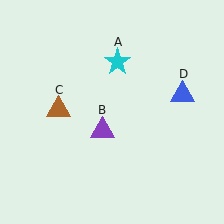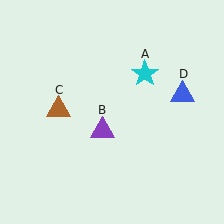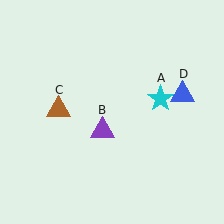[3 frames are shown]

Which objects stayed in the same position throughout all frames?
Purple triangle (object B) and brown triangle (object C) and blue triangle (object D) remained stationary.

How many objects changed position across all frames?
1 object changed position: cyan star (object A).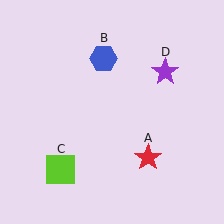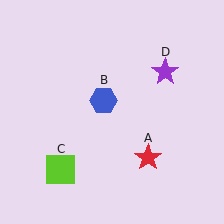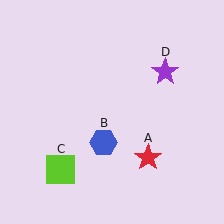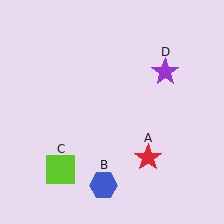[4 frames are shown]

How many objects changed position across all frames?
1 object changed position: blue hexagon (object B).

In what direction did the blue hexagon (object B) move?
The blue hexagon (object B) moved down.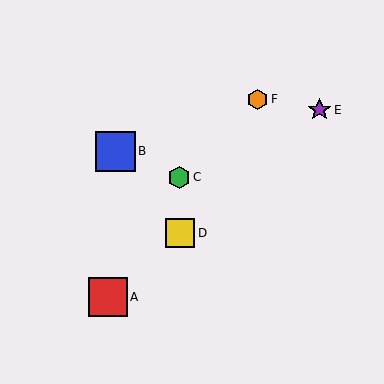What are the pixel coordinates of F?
Object F is at (258, 99).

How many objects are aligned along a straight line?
3 objects (A, D, E) are aligned along a straight line.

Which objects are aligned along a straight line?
Objects A, D, E are aligned along a straight line.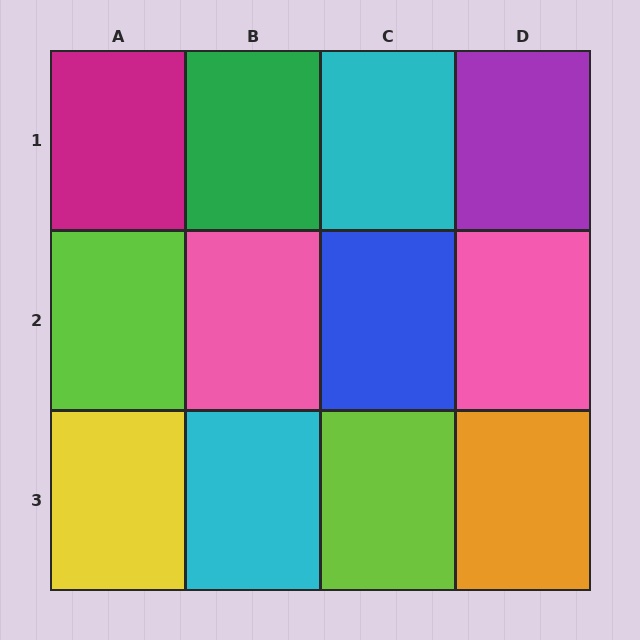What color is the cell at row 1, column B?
Green.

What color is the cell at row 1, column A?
Magenta.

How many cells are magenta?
1 cell is magenta.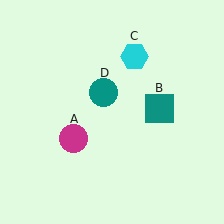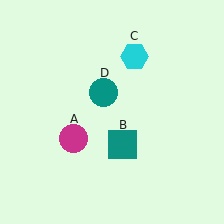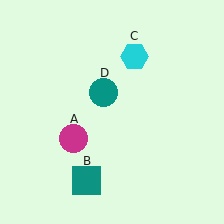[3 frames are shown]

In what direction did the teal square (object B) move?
The teal square (object B) moved down and to the left.